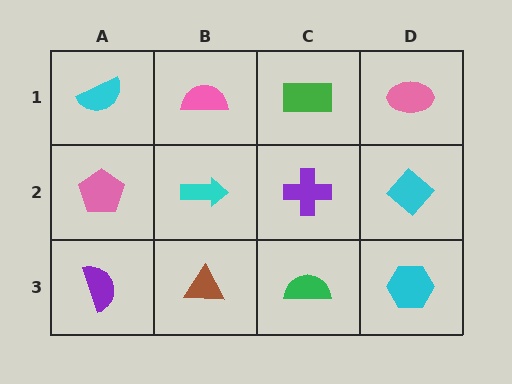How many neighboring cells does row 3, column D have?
2.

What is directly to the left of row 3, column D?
A green semicircle.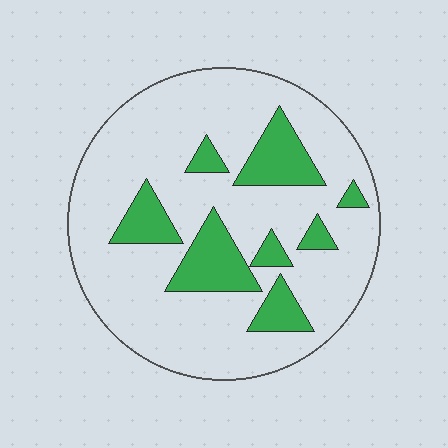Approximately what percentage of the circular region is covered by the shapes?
Approximately 20%.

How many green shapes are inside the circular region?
8.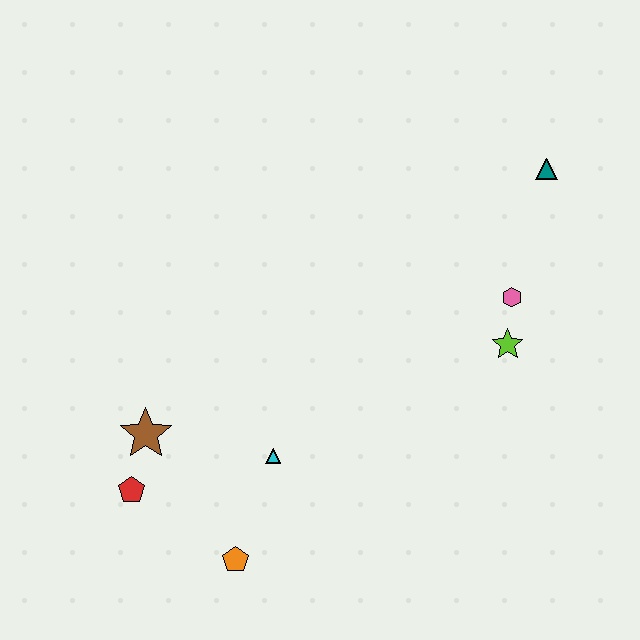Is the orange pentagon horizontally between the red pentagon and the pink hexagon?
Yes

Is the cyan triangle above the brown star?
No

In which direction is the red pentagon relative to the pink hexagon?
The red pentagon is to the left of the pink hexagon.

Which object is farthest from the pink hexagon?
The red pentagon is farthest from the pink hexagon.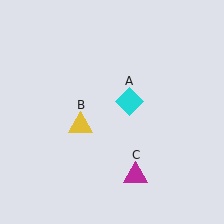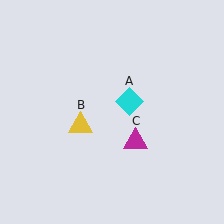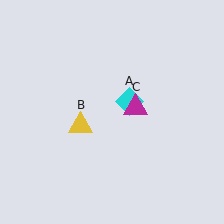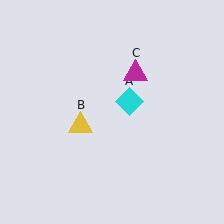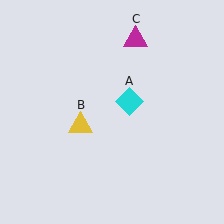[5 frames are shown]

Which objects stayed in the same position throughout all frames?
Cyan diamond (object A) and yellow triangle (object B) remained stationary.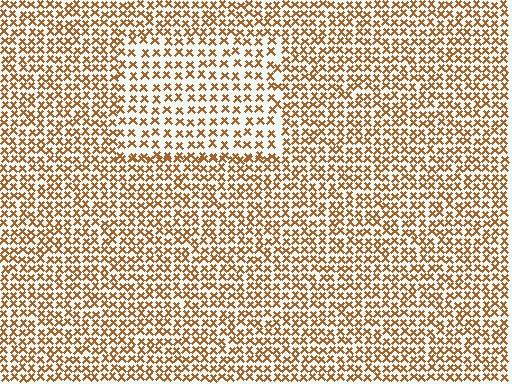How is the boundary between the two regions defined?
The boundary is defined by a change in element density (approximately 1.6x ratio). All elements are the same color, size, and shape.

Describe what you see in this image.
The image contains small brown elements arranged at two different densities. A rectangle-shaped region is visible where the elements are less densely packed than the surrounding area.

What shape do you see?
I see a rectangle.